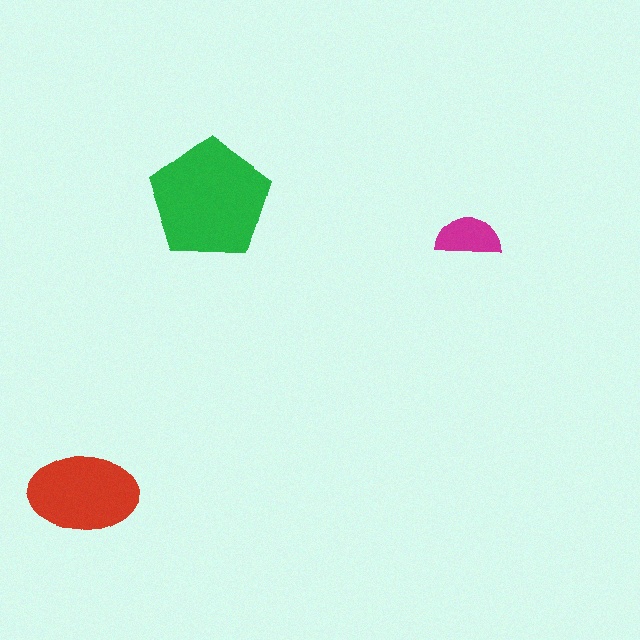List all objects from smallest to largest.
The magenta semicircle, the red ellipse, the green pentagon.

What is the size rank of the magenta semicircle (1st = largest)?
3rd.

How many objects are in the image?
There are 3 objects in the image.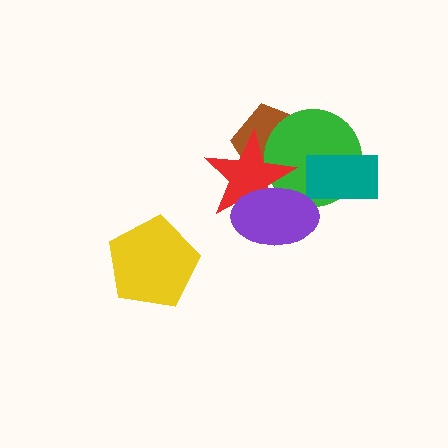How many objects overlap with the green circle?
4 objects overlap with the green circle.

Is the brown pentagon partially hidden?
Yes, it is partially covered by another shape.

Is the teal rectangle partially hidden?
No, no other shape covers it.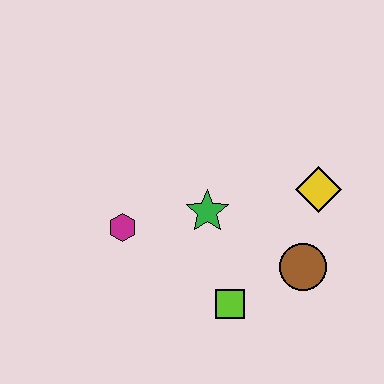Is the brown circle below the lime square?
No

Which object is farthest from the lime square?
The yellow diamond is farthest from the lime square.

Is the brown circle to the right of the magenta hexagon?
Yes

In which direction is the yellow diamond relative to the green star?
The yellow diamond is to the right of the green star.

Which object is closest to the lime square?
The brown circle is closest to the lime square.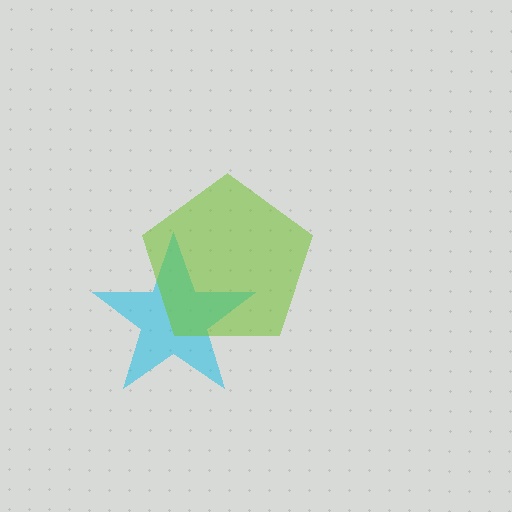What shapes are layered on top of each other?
The layered shapes are: a cyan star, a lime pentagon.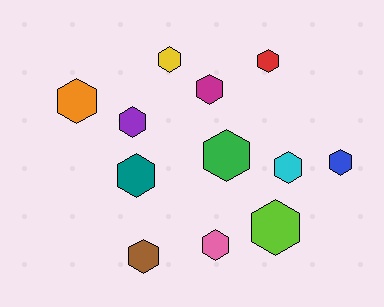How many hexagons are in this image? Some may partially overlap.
There are 12 hexagons.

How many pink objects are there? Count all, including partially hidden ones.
There is 1 pink object.